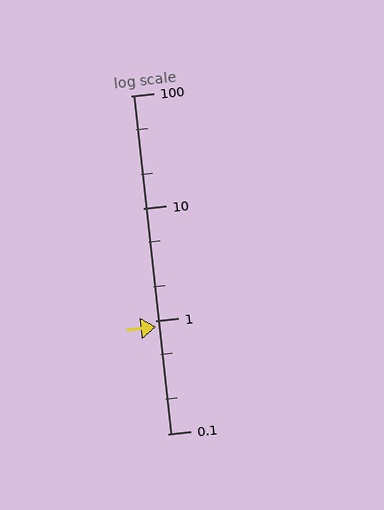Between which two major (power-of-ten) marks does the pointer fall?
The pointer is between 0.1 and 1.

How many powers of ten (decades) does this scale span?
The scale spans 3 decades, from 0.1 to 100.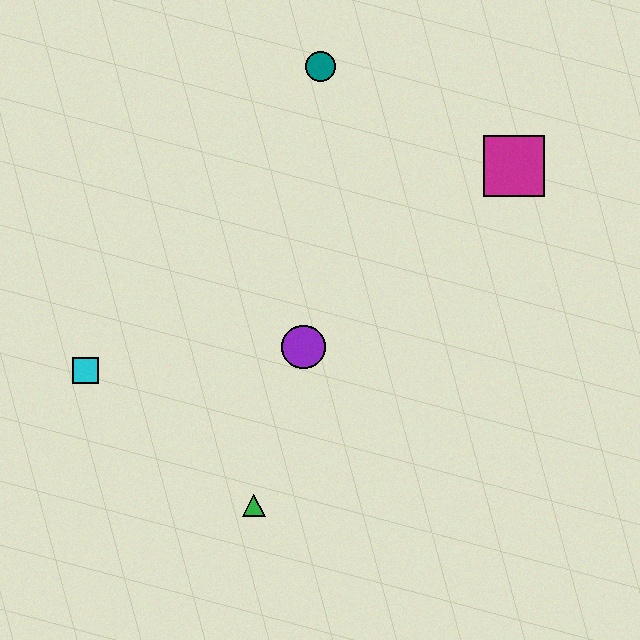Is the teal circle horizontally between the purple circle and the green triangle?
No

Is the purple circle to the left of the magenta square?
Yes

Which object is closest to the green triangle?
The purple circle is closest to the green triangle.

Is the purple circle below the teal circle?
Yes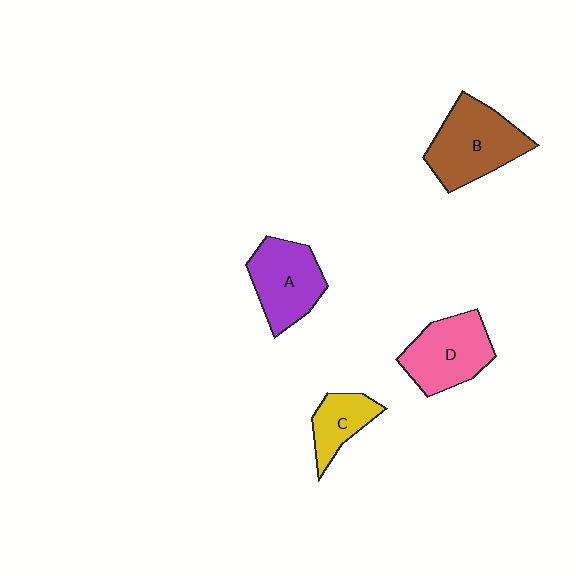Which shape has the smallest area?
Shape C (yellow).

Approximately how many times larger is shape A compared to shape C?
Approximately 1.6 times.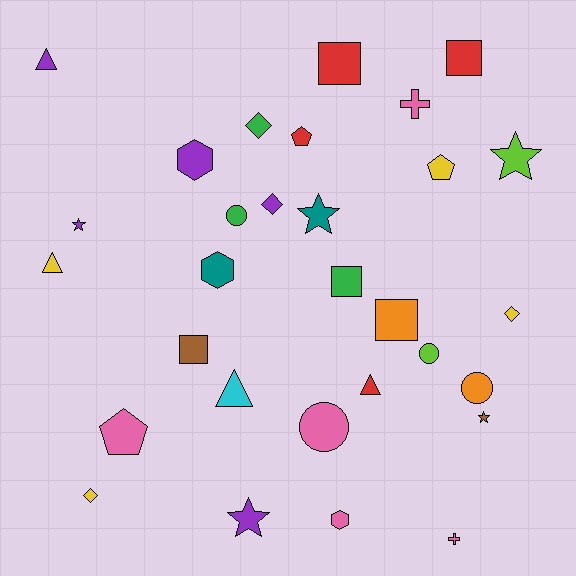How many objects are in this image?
There are 30 objects.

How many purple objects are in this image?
There are 5 purple objects.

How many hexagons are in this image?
There are 3 hexagons.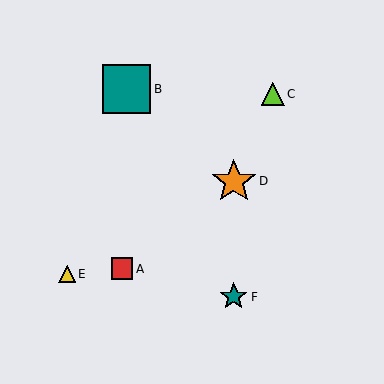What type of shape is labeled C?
Shape C is a lime triangle.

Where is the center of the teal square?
The center of the teal square is at (126, 89).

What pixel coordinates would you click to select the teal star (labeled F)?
Click at (234, 297) to select the teal star F.